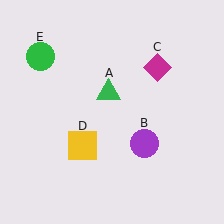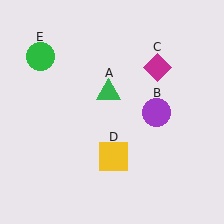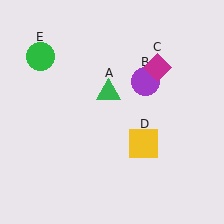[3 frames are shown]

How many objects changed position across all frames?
2 objects changed position: purple circle (object B), yellow square (object D).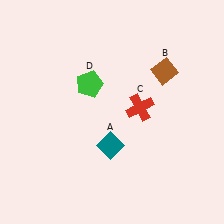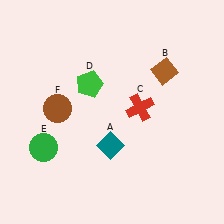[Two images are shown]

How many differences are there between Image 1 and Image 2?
There are 2 differences between the two images.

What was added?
A green circle (E), a brown circle (F) were added in Image 2.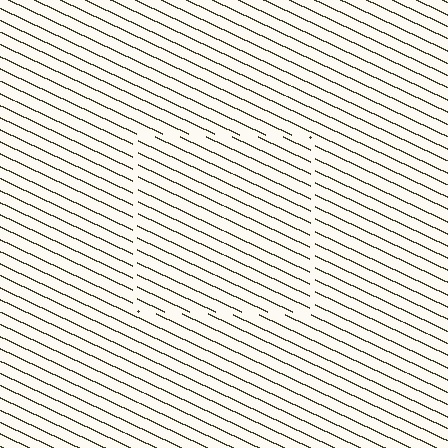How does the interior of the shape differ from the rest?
The interior of the shape contains the same grating, shifted by half a period — the contour is defined by the phase discontinuity where line-ends from the inner and outer gratings abut.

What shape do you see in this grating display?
An illusory square. The interior of the shape contains the same grating, shifted by half a period — the contour is defined by the phase discontinuity where line-ends from the inner and outer gratings abut.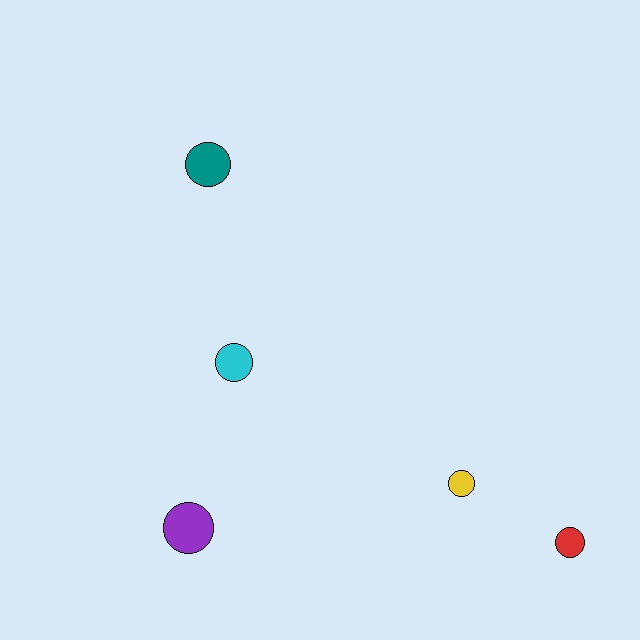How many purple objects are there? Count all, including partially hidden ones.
There is 1 purple object.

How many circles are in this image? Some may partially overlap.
There are 5 circles.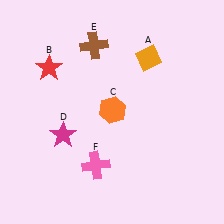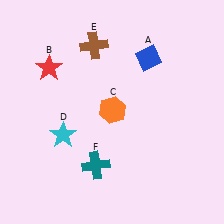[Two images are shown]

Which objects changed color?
A changed from orange to blue. D changed from magenta to cyan. F changed from pink to teal.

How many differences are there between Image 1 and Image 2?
There are 3 differences between the two images.